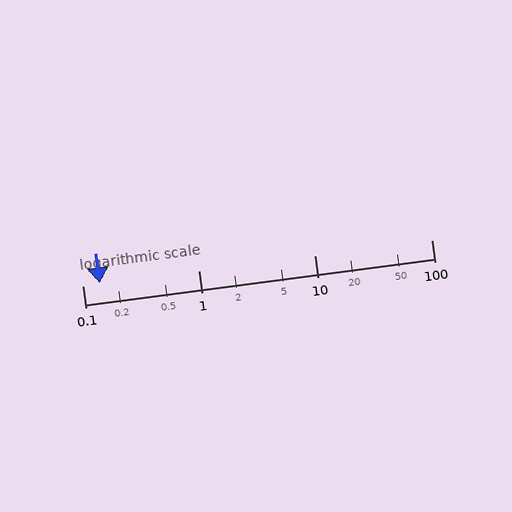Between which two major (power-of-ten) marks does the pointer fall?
The pointer is between 0.1 and 1.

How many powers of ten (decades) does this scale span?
The scale spans 3 decades, from 0.1 to 100.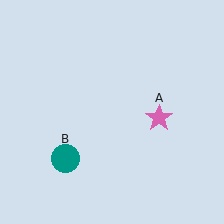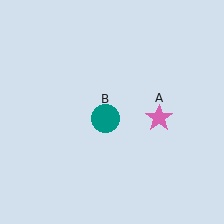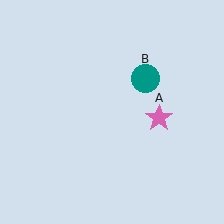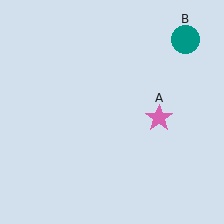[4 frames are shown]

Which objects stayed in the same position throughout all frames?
Pink star (object A) remained stationary.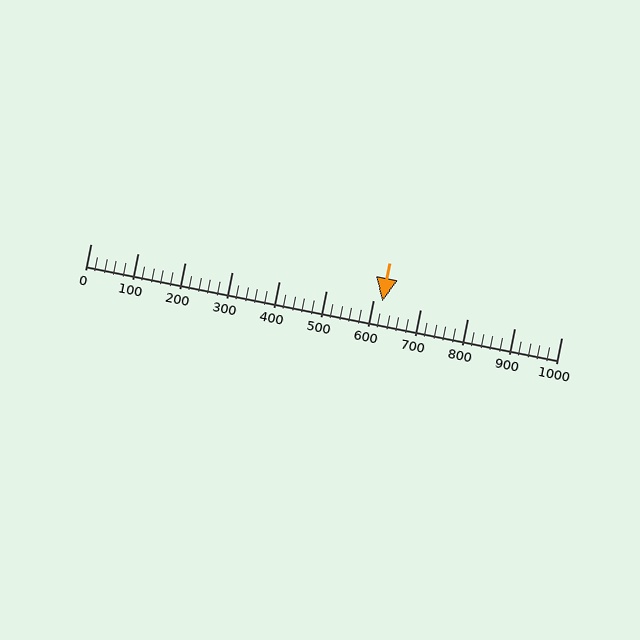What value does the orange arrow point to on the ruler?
The orange arrow points to approximately 620.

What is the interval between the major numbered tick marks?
The major tick marks are spaced 100 units apart.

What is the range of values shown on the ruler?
The ruler shows values from 0 to 1000.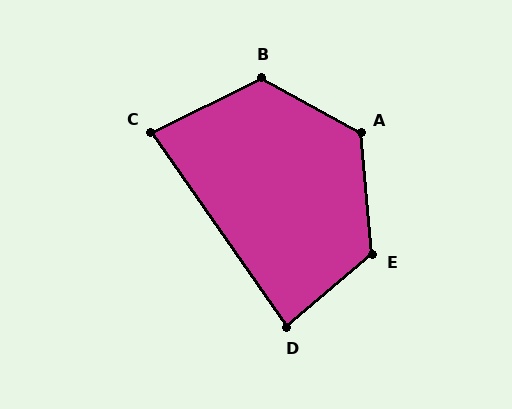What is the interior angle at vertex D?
Approximately 84 degrees (acute).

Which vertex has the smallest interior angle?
C, at approximately 82 degrees.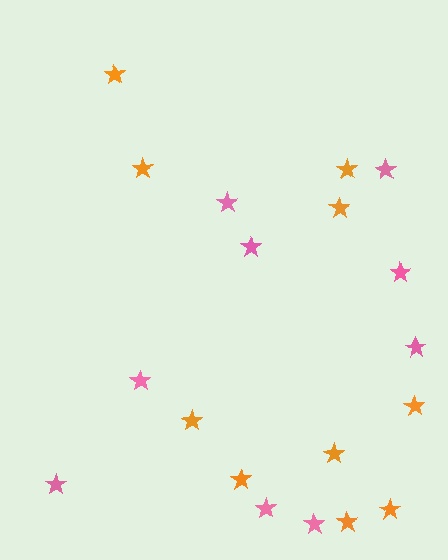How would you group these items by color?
There are 2 groups: one group of pink stars (9) and one group of orange stars (10).